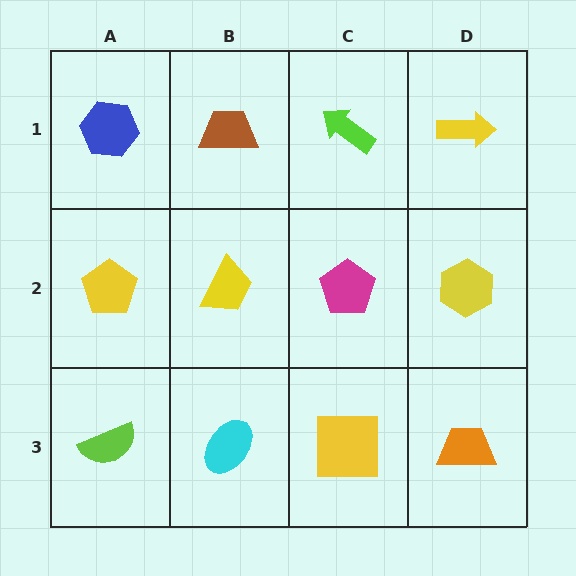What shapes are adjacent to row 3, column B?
A yellow trapezoid (row 2, column B), a lime semicircle (row 3, column A), a yellow square (row 3, column C).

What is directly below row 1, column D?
A yellow hexagon.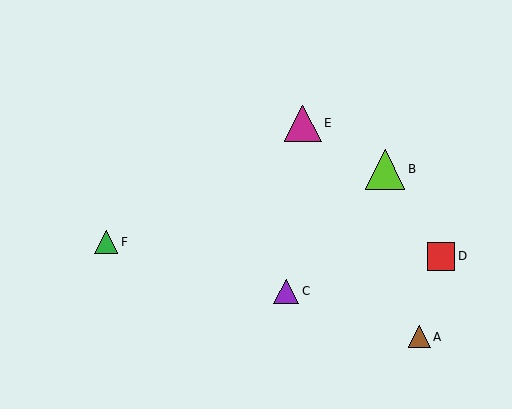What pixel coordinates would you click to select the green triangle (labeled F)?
Click at (106, 242) to select the green triangle F.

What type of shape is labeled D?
Shape D is a red square.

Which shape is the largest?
The lime triangle (labeled B) is the largest.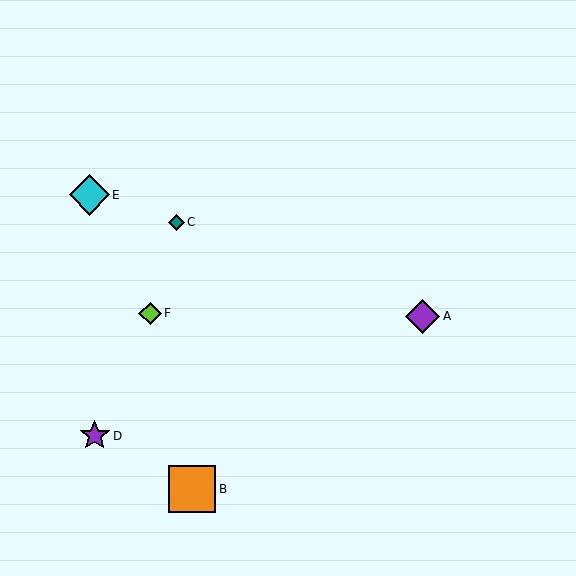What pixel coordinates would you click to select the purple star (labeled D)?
Click at (95, 436) to select the purple star D.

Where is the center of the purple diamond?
The center of the purple diamond is at (423, 316).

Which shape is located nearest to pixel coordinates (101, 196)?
The cyan diamond (labeled E) at (89, 195) is nearest to that location.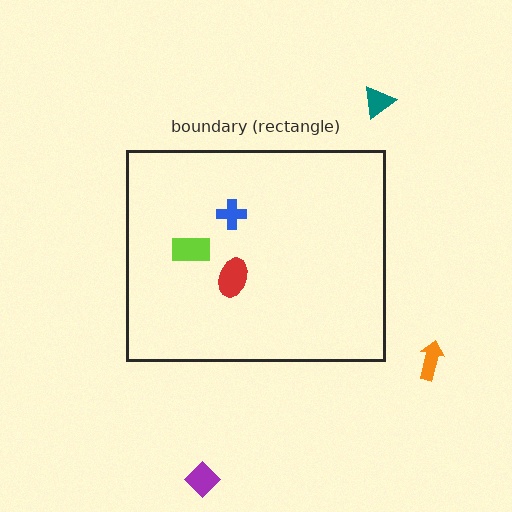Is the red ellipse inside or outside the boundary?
Inside.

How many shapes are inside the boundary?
3 inside, 3 outside.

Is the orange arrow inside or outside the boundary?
Outside.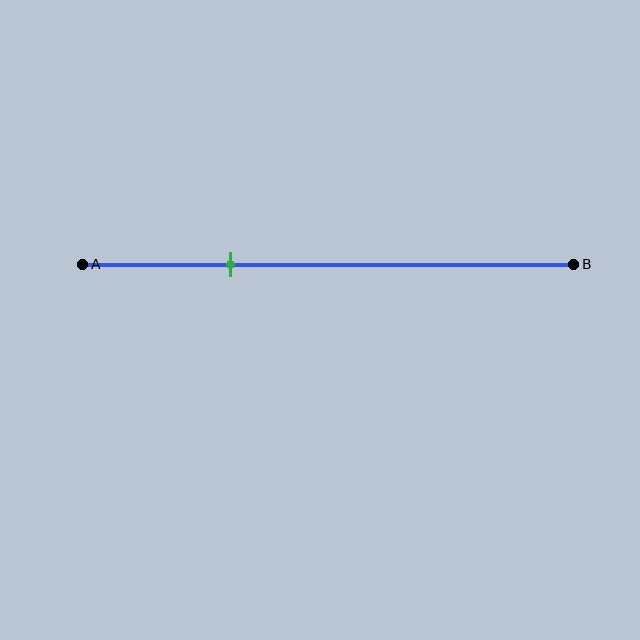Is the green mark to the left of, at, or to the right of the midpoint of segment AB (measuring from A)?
The green mark is to the left of the midpoint of segment AB.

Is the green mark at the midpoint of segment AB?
No, the mark is at about 30% from A, not at the 50% midpoint.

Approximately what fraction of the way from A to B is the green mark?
The green mark is approximately 30% of the way from A to B.